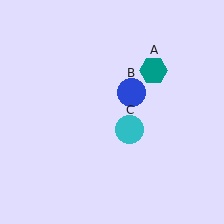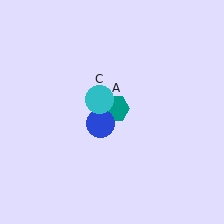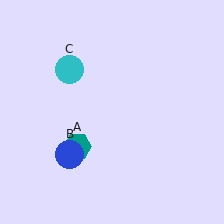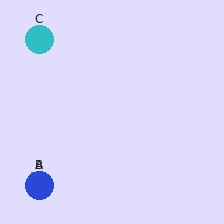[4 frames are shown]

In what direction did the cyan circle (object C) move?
The cyan circle (object C) moved up and to the left.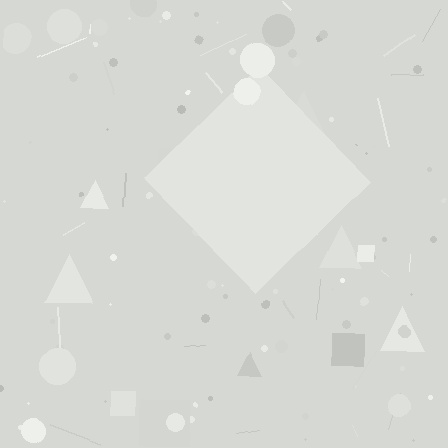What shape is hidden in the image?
A diamond is hidden in the image.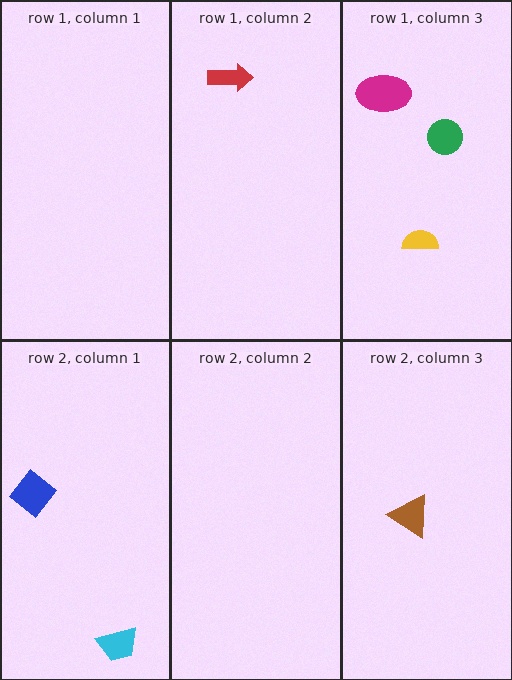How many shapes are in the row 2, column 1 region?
2.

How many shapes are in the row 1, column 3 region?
3.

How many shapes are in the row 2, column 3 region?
1.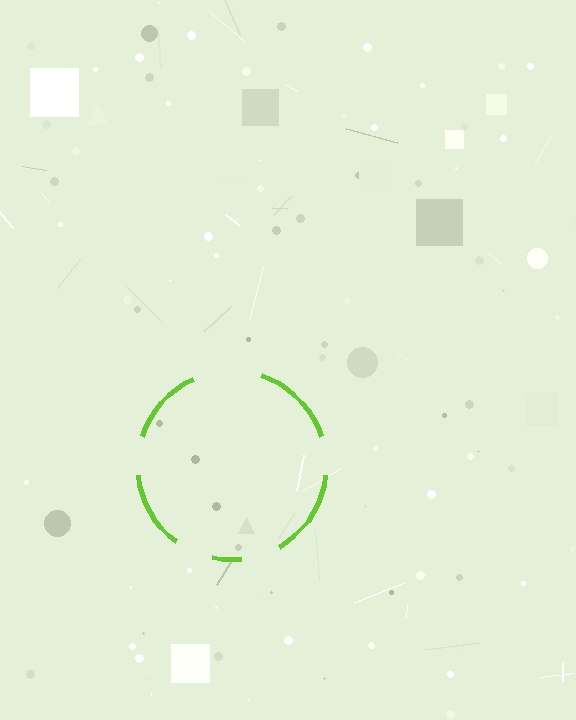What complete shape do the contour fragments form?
The contour fragments form a circle.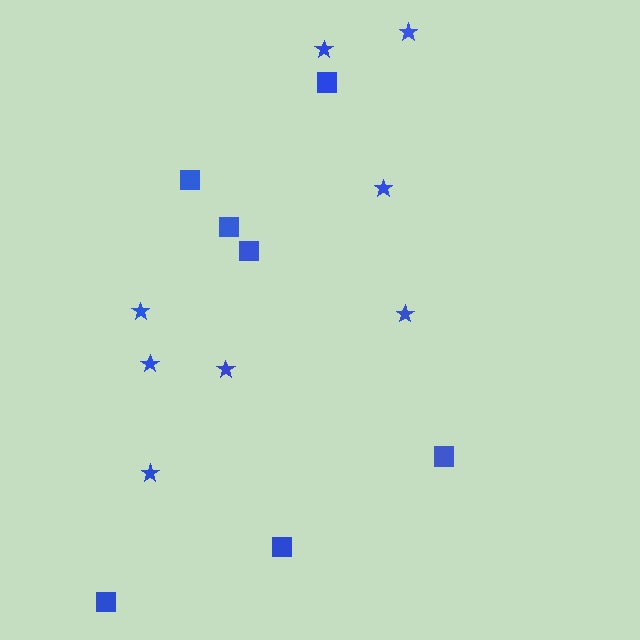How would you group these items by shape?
There are 2 groups: one group of stars (8) and one group of squares (7).